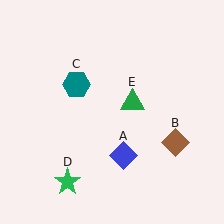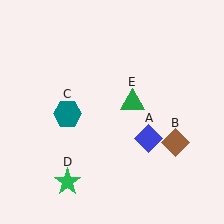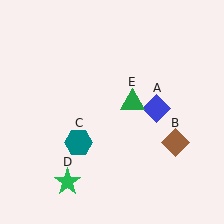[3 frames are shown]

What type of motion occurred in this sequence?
The blue diamond (object A), teal hexagon (object C) rotated counterclockwise around the center of the scene.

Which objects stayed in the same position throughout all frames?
Brown diamond (object B) and green star (object D) and green triangle (object E) remained stationary.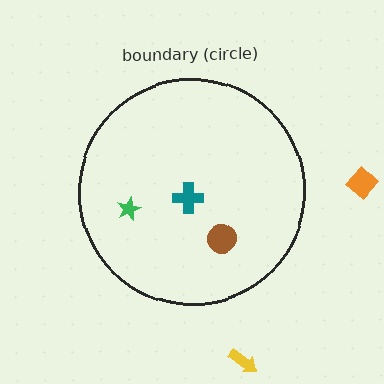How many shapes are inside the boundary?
3 inside, 2 outside.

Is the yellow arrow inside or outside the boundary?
Outside.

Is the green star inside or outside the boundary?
Inside.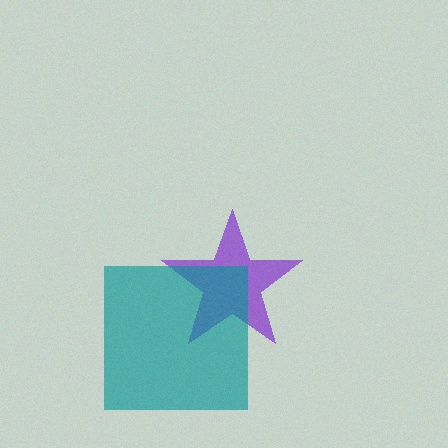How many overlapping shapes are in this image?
There are 2 overlapping shapes in the image.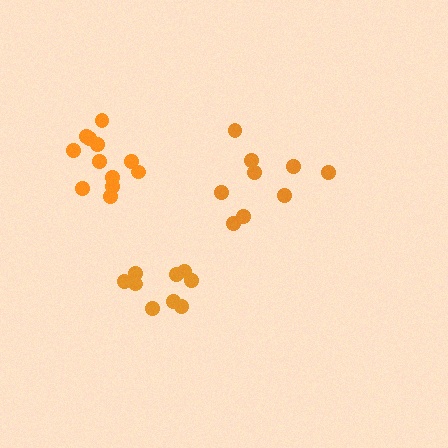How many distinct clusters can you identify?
There are 3 distinct clusters.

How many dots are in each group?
Group 1: 9 dots, Group 2: 12 dots, Group 3: 9 dots (30 total).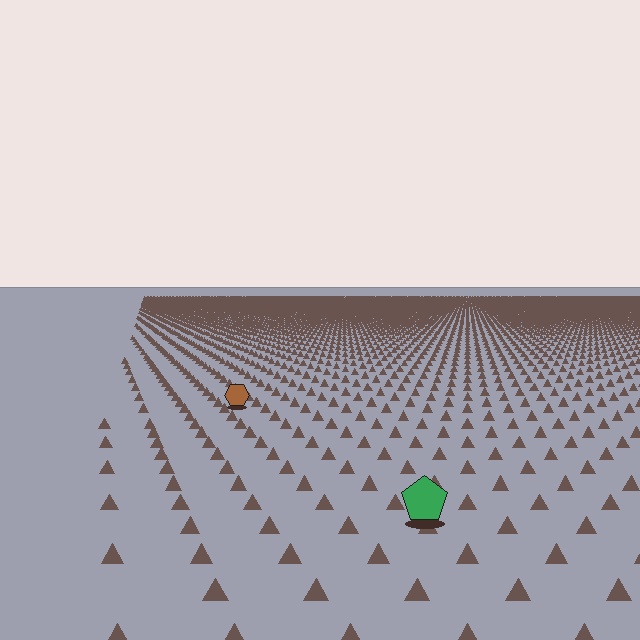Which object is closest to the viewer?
The green pentagon is closest. The texture marks near it are larger and more spread out.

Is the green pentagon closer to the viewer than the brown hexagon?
Yes. The green pentagon is closer — you can tell from the texture gradient: the ground texture is coarser near it.